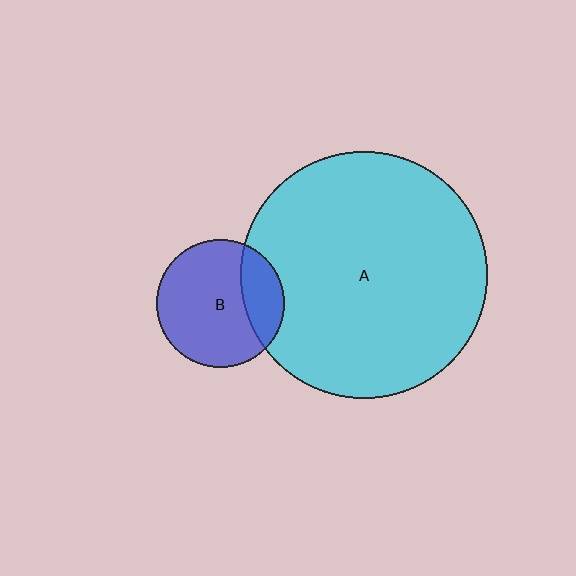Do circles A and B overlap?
Yes.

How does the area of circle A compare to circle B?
Approximately 3.7 times.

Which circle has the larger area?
Circle A (cyan).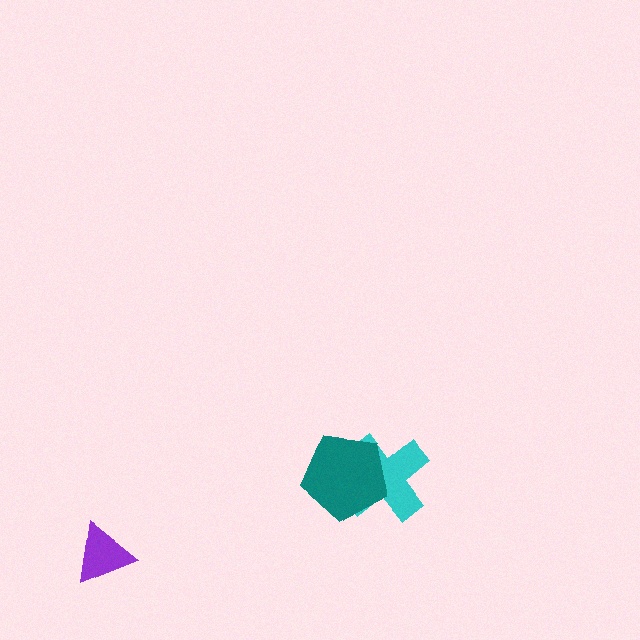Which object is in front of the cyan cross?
The teal pentagon is in front of the cyan cross.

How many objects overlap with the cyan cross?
1 object overlaps with the cyan cross.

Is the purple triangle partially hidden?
No, no other shape covers it.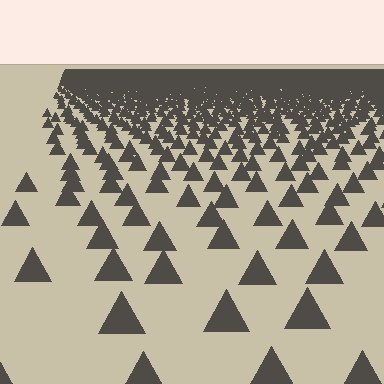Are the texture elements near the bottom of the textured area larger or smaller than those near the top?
Larger. Near the bottom, elements are closer to the viewer and appear at a bigger on-screen size.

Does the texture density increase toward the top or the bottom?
Density increases toward the top.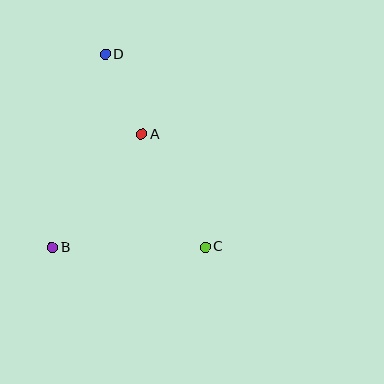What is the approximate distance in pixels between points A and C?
The distance between A and C is approximately 129 pixels.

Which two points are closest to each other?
Points A and D are closest to each other.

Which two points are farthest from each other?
Points C and D are farthest from each other.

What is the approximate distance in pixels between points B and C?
The distance between B and C is approximately 153 pixels.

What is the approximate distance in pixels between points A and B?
The distance between A and B is approximately 145 pixels.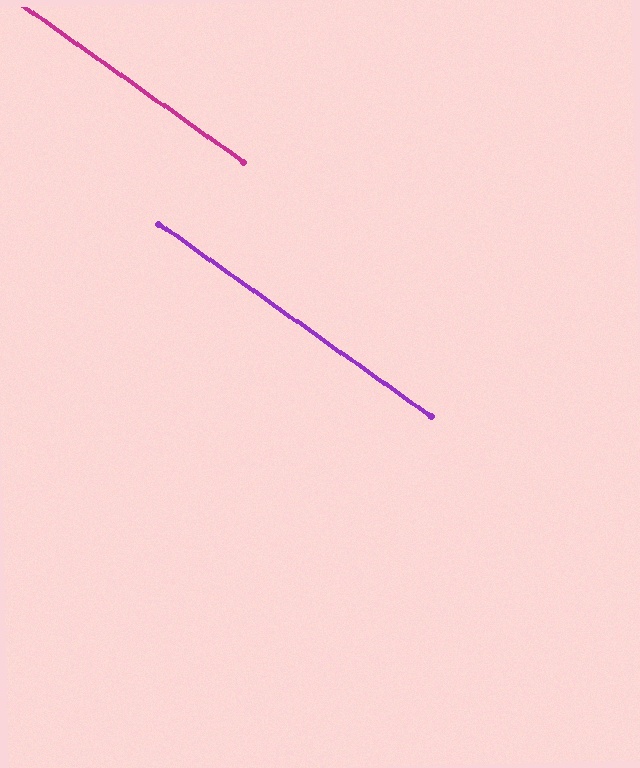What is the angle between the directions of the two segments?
Approximately 0 degrees.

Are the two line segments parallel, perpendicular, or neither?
Parallel — their directions differ by only 0.1°.